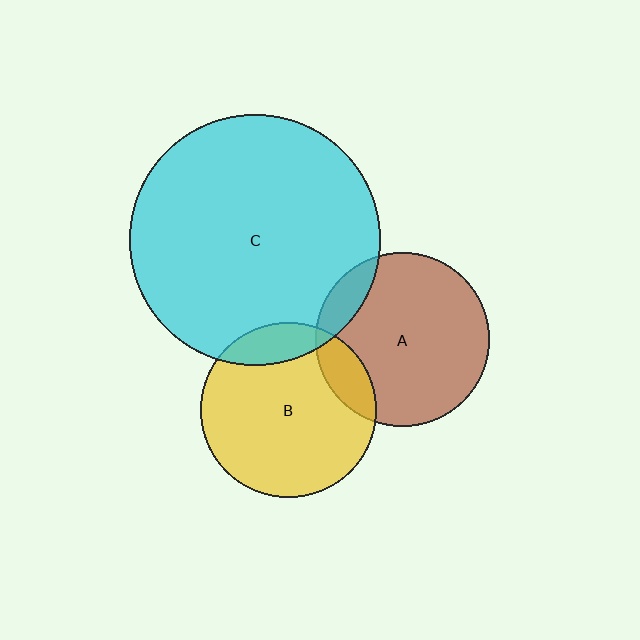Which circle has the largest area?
Circle C (cyan).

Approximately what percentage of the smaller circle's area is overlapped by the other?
Approximately 15%.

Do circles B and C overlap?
Yes.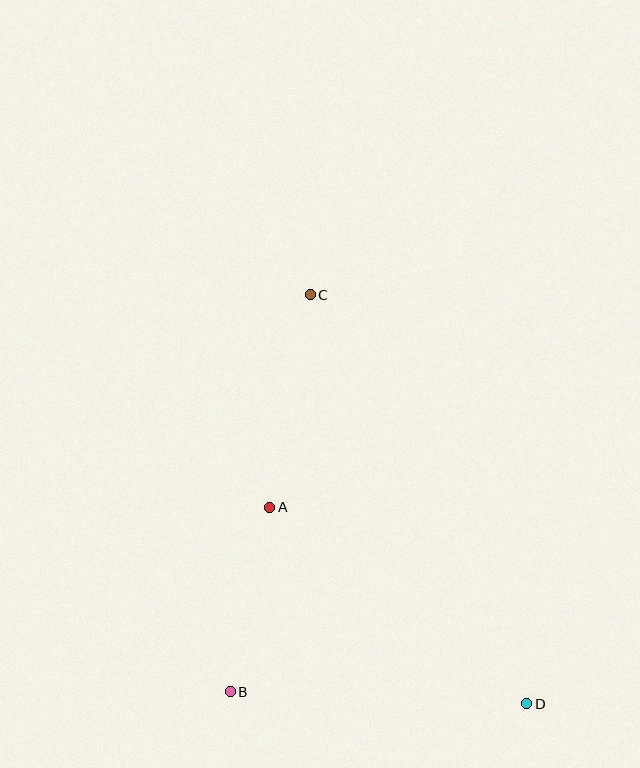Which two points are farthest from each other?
Points C and D are farthest from each other.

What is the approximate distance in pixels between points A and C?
The distance between A and C is approximately 216 pixels.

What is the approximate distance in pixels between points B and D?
The distance between B and D is approximately 297 pixels.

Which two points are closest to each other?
Points A and B are closest to each other.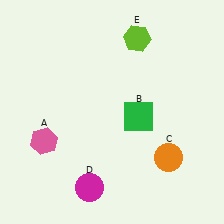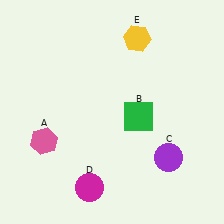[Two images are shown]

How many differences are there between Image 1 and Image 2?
There are 2 differences between the two images.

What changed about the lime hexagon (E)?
In Image 1, E is lime. In Image 2, it changed to yellow.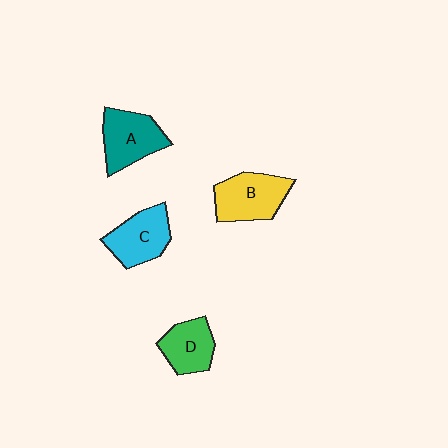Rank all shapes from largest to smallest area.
From largest to smallest: B (yellow), A (teal), C (cyan), D (green).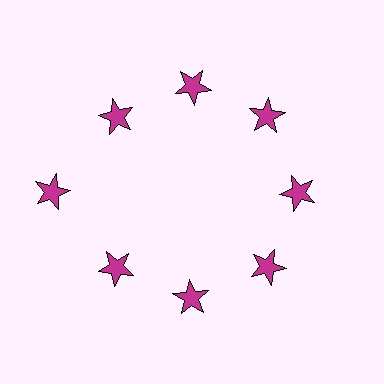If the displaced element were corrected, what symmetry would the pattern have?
It would have 8-fold rotational symmetry — the pattern would map onto itself every 45 degrees.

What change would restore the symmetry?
The symmetry would be restored by moving it inward, back onto the ring so that all 8 stars sit at equal angles and equal distance from the center.